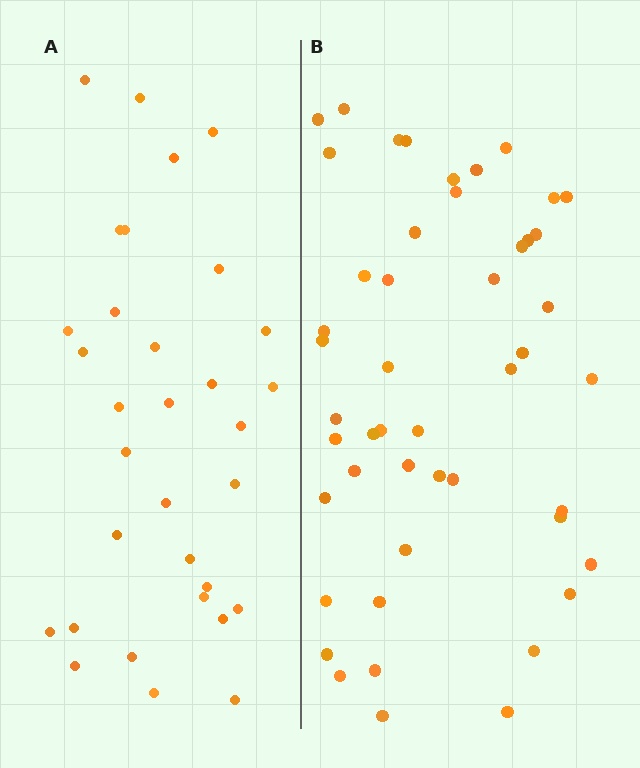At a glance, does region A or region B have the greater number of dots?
Region B (the right region) has more dots.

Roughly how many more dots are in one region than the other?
Region B has approximately 15 more dots than region A.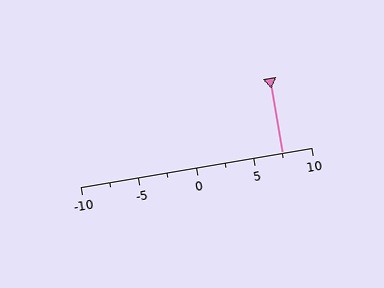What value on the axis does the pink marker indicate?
The marker indicates approximately 7.5.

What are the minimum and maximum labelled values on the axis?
The axis runs from -10 to 10.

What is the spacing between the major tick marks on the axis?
The major ticks are spaced 5 apart.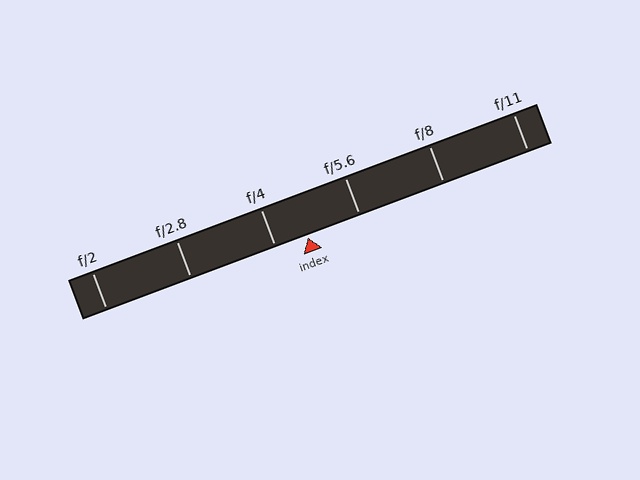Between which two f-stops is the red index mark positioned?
The index mark is between f/4 and f/5.6.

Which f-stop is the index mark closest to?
The index mark is closest to f/4.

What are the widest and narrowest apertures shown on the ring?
The widest aperture shown is f/2 and the narrowest is f/11.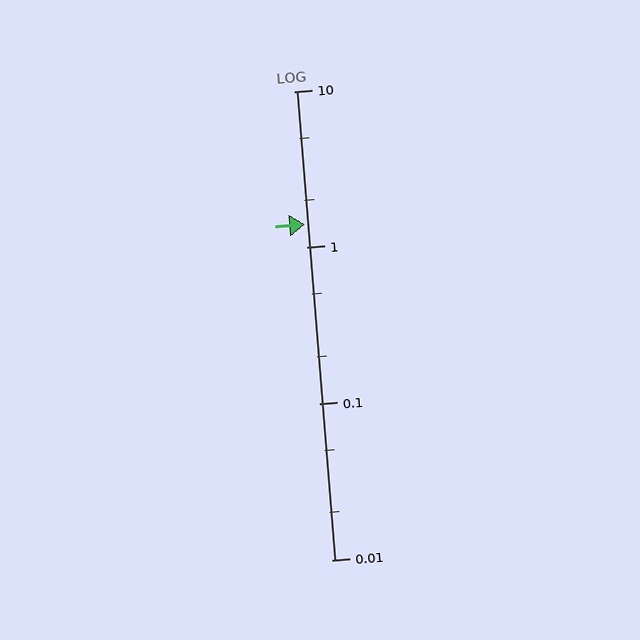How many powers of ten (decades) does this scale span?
The scale spans 3 decades, from 0.01 to 10.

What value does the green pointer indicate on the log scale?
The pointer indicates approximately 1.4.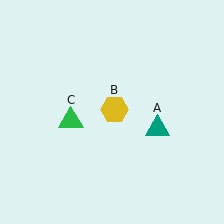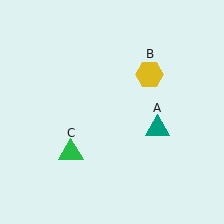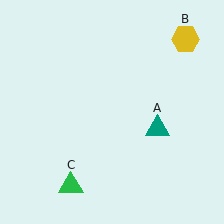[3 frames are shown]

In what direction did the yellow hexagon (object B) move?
The yellow hexagon (object B) moved up and to the right.